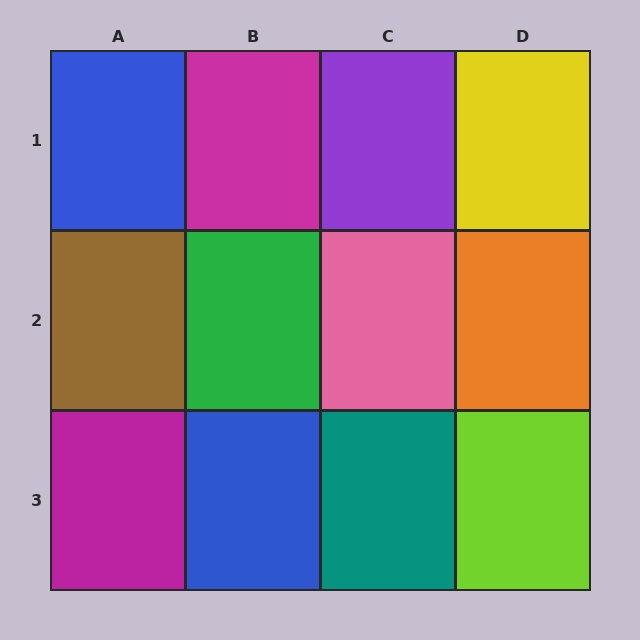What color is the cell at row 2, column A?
Brown.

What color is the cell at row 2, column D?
Orange.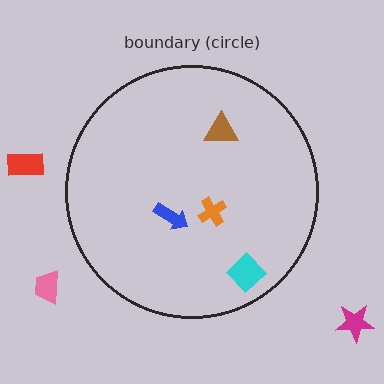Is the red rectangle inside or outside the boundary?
Outside.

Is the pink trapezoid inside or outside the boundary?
Outside.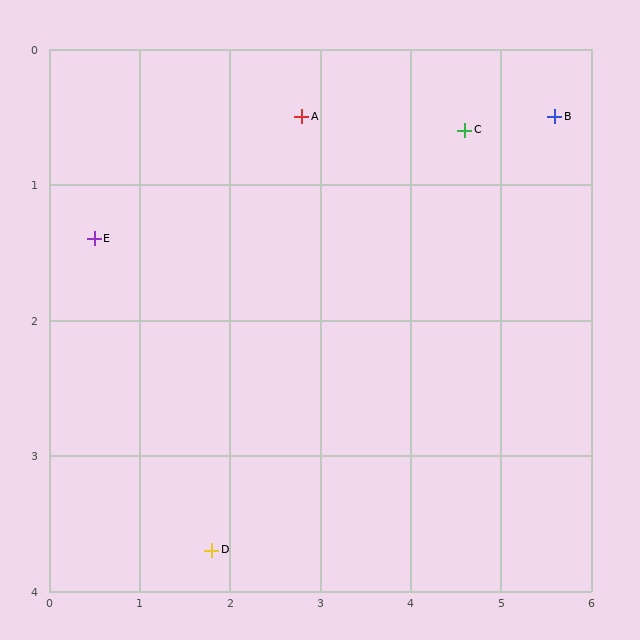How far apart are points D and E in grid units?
Points D and E are about 2.6 grid units apart.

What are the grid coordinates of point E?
Point E is at approximately (0.5, 1.4).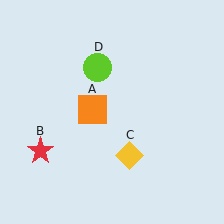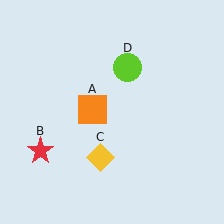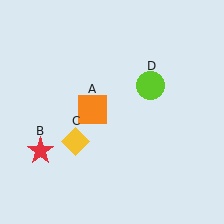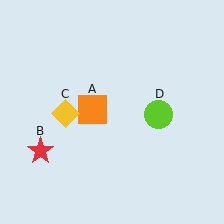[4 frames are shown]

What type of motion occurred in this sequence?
The yellow diamond (object C), lime circle (object D) rotated clockwise around the center of the scene.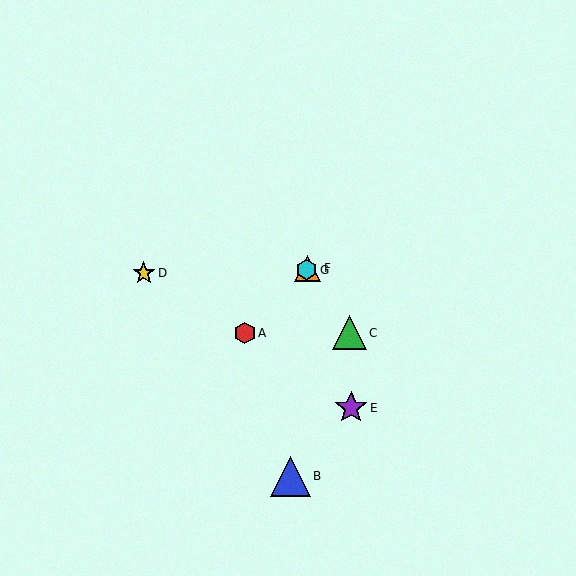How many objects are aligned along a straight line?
3 objects (A, F, G) are aligned along a straight line.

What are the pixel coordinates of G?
Object G is at (306, 270).